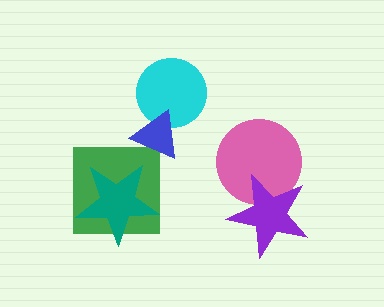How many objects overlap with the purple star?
1 object overlaps with the purple star.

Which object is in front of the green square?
The teal star is in front of the green square.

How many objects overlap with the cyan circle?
1 object overlaps with the cyan circle.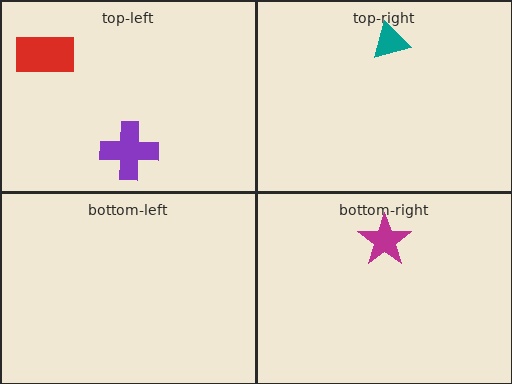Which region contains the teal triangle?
The top-right region.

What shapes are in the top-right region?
The teal triangle.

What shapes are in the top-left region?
The red rectangle, the purple cross.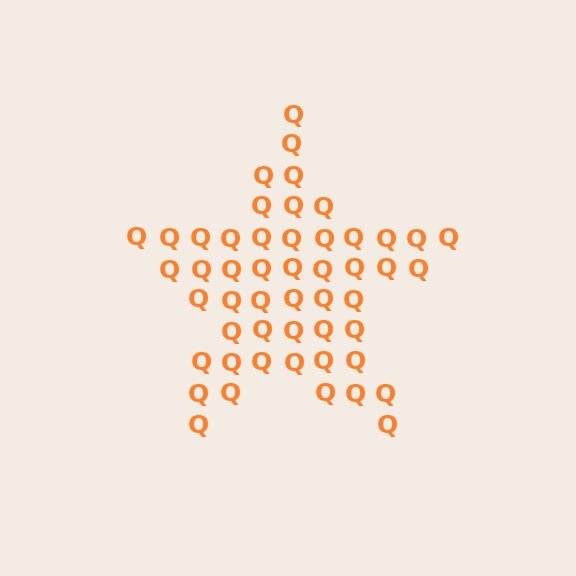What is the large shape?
The large shape is a star.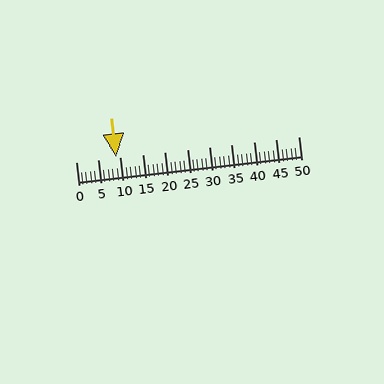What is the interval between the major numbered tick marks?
The major tick marks are spaced 5 units apart.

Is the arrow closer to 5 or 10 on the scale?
The arrow is closer to 10.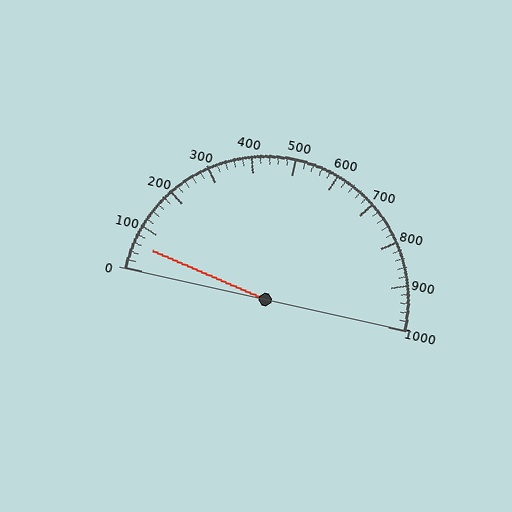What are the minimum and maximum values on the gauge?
The gauge ranges from 0 to 1000.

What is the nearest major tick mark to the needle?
The nearest major tick mark is 100.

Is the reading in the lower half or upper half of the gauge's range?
The reading is in the lower half of the range (0 to 1000).